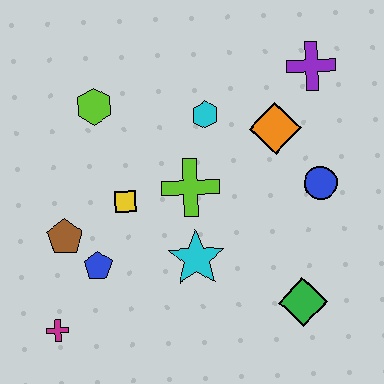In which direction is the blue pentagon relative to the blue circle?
The blue pentagon is to the left of the blue circle.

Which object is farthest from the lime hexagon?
The green diamond is farthest from the lime hexagon.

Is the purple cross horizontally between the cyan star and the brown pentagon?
No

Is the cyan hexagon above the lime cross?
Yes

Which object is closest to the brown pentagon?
The blue pentagon is closest to the brown pentagon.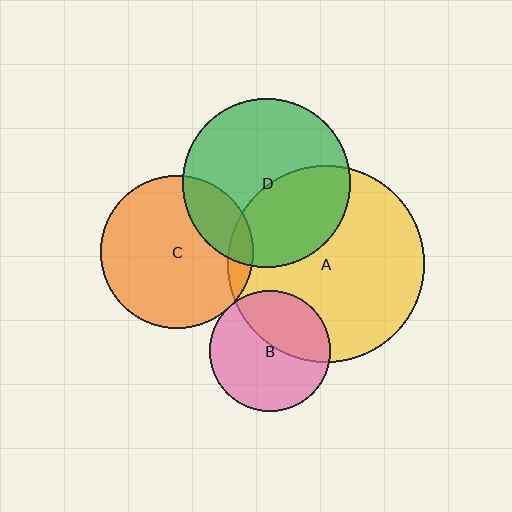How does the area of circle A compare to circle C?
Approximately 1.6 times.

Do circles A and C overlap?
Yes.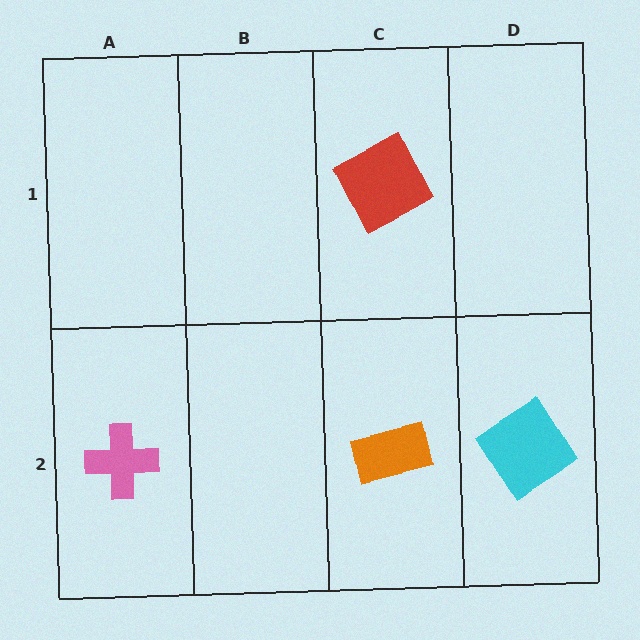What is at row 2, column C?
An orange rectangle.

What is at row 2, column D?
A cyan diamond.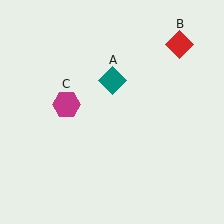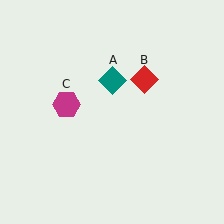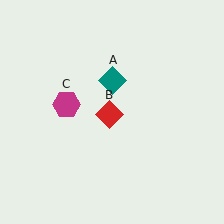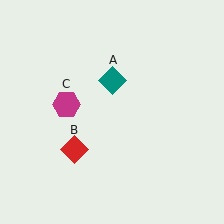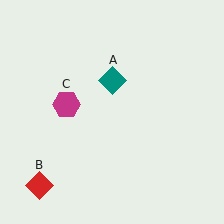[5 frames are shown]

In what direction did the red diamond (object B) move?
The red diamond (object B) moved down and to the left.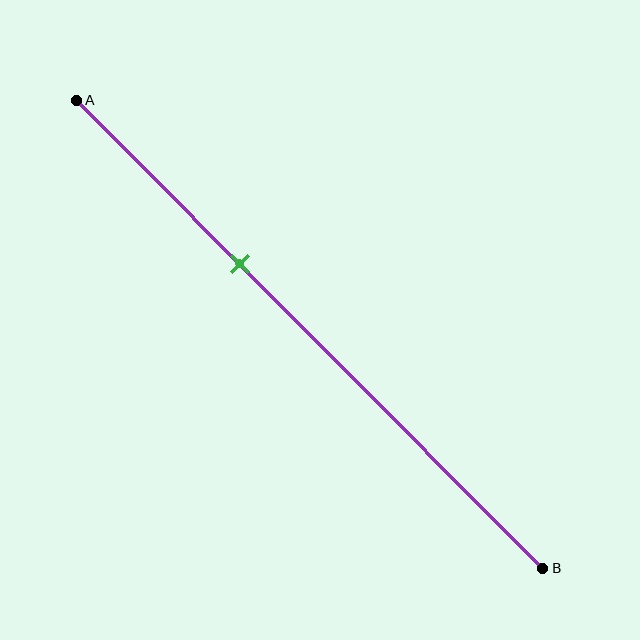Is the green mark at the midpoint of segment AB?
No, the mark is at about 35% from A, not at the 50% midpoint.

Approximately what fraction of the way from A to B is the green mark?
The green mark is approximately 35% of the way from A to B.